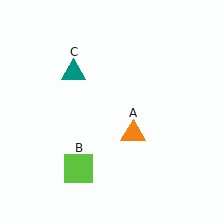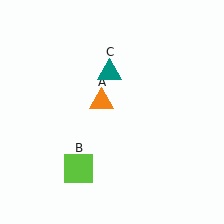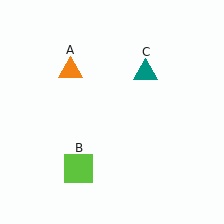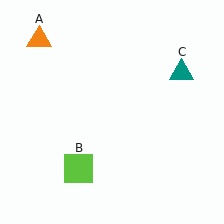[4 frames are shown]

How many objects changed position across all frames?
2 objects changed position: orange triangle (object A), teal triangle (object C).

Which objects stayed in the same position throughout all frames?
Lime square (object B) remained stationary.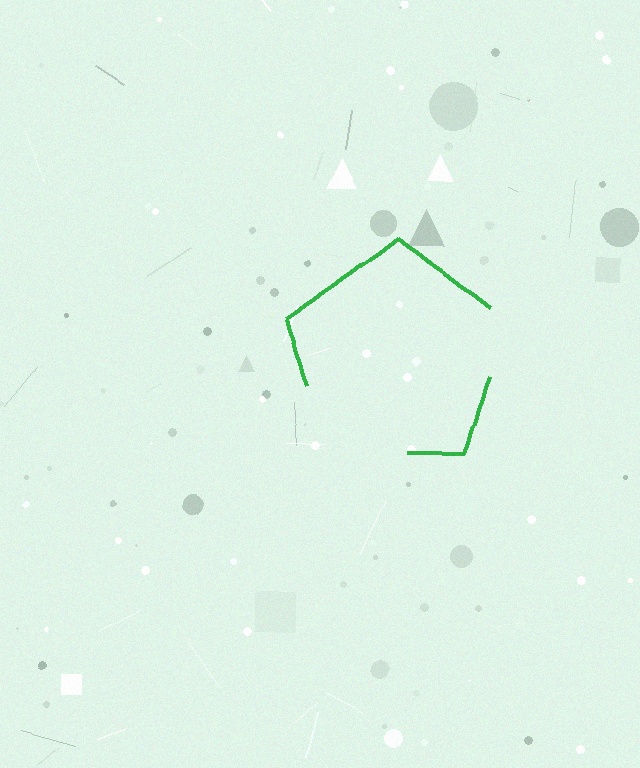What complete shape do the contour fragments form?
The contour fragments form a pentagon.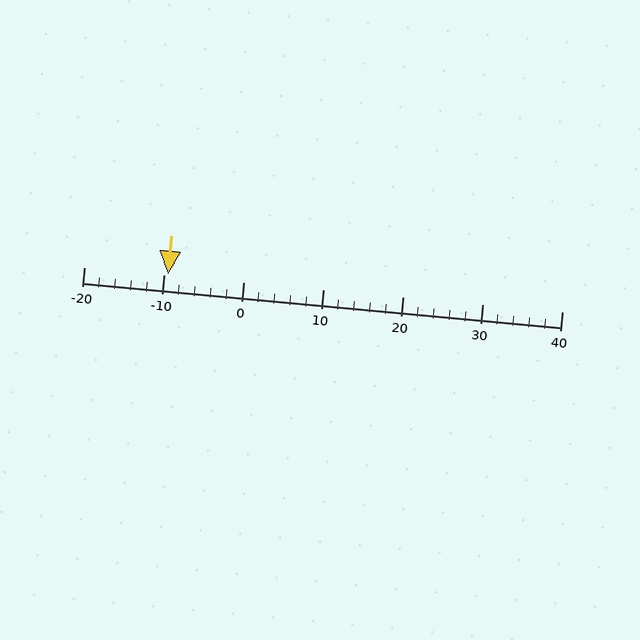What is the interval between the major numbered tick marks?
The major tick marks are spaced 10 units apart.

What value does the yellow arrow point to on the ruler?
The yellow arrow points to approximately -9.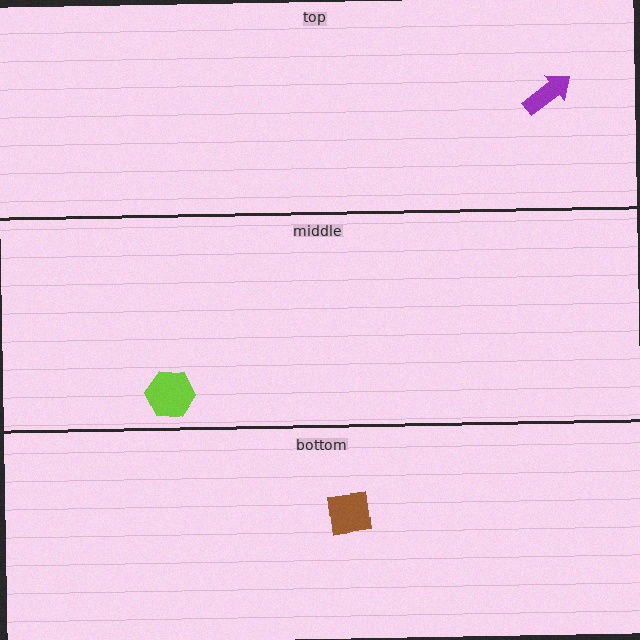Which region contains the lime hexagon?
The middle region.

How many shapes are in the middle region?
1.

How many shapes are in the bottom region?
1.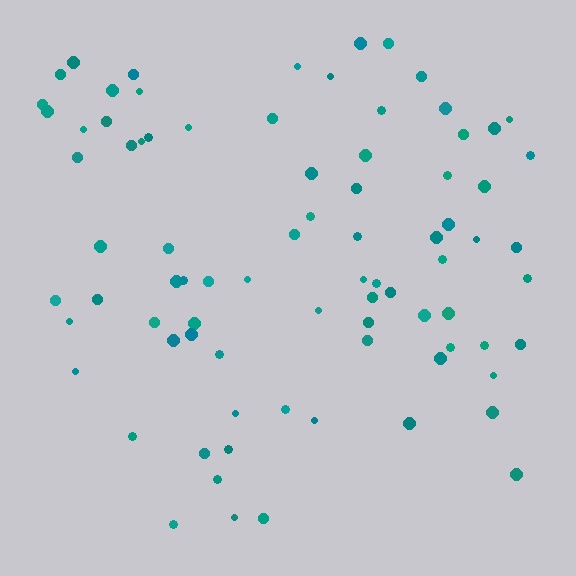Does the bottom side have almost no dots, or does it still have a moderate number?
Still a moderate number, just noticeably fewer than the top.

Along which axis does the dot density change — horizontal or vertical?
Vertical.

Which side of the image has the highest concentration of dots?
The top.